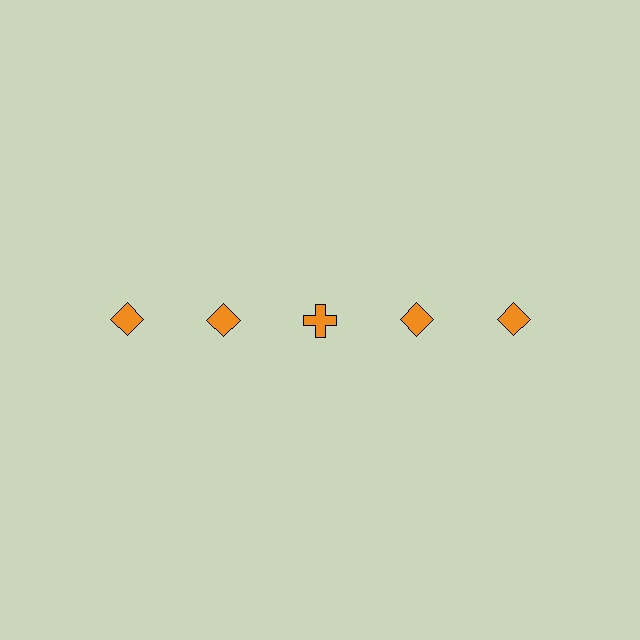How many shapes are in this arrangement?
There are 5 shapes arranged in a grid pattern.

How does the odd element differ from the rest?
It has a different shape: cross instead of diamond.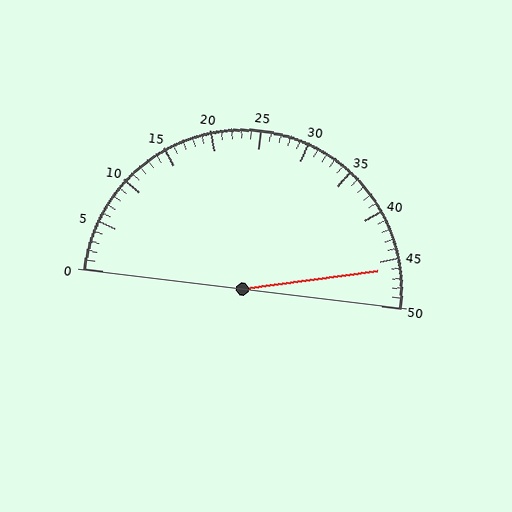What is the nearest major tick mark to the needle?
The nearest major tick mark is 45.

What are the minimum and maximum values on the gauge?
The gauge ranges from 0 to 50.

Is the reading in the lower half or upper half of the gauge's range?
The reading is in the upper half of the range (0 to 50).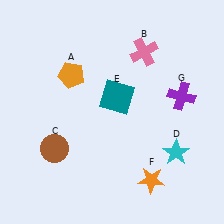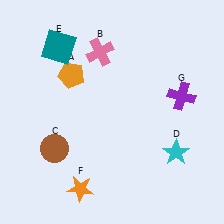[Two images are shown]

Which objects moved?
The objects that moved are: the pink cross (B), the teal square (E), the orange star (F).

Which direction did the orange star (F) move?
The orange star (F) moved left.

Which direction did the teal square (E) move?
The teal square (E) moved left.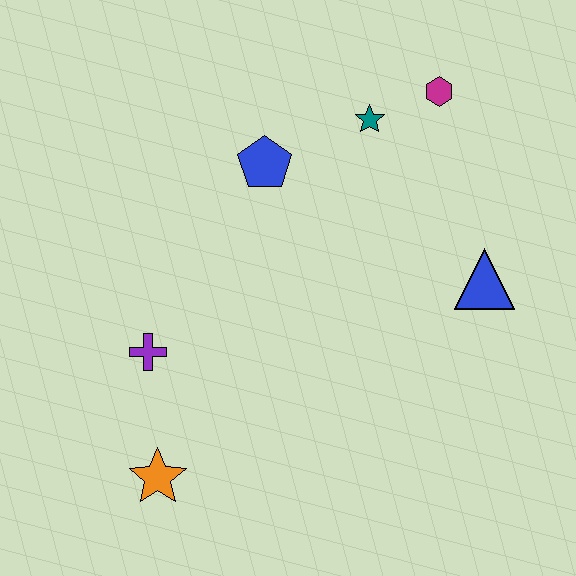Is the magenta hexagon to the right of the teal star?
Yes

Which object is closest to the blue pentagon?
The teal star is closest to the blue pentagon.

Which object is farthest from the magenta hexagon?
The orange star is farthest from the magenta hexagon.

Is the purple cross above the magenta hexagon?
No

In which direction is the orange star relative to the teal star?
The orange star is below the teal star.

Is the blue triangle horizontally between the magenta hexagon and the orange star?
No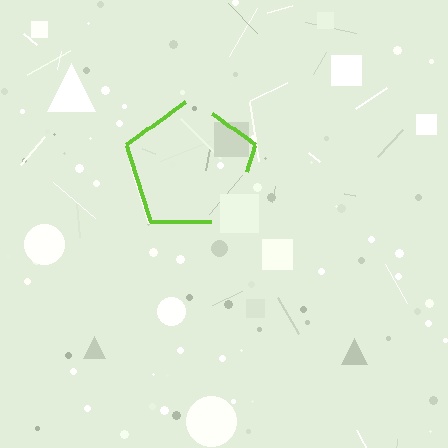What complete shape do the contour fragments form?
The contour fragments form a pentagon.